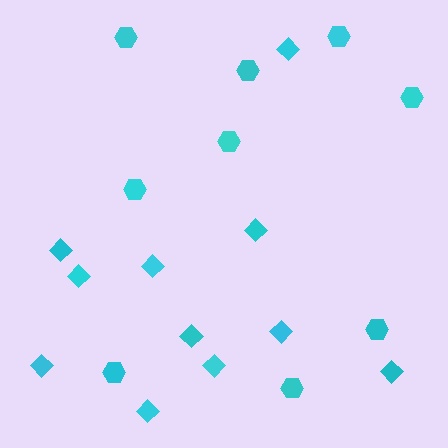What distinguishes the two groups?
There are 2 groups: one group of hexagons (9) and one group of diamonds (11).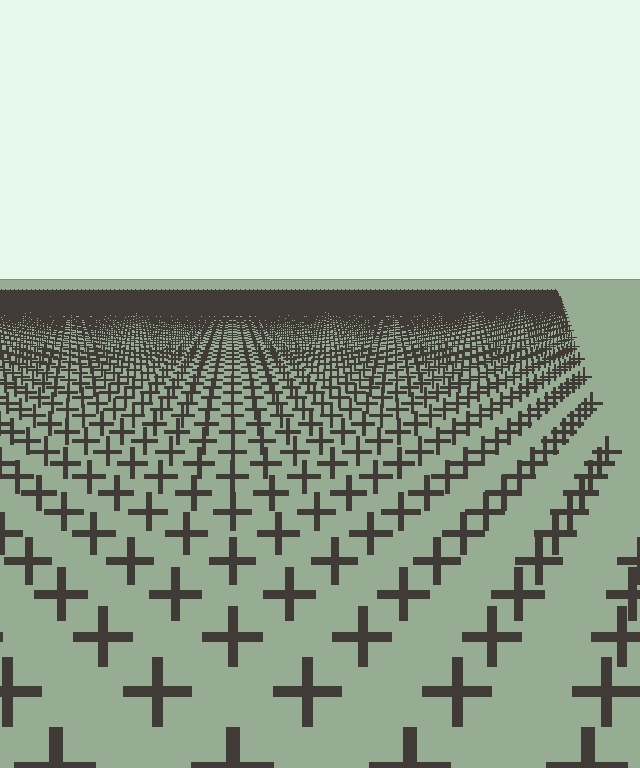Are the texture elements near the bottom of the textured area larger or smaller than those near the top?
Larger. Near the bottom, elements are closer to the viewer and appear at a bigger on-screen size.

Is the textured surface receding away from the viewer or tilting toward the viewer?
The surface is receding away from the viewer. Texture elements get smaller and denser toward the top.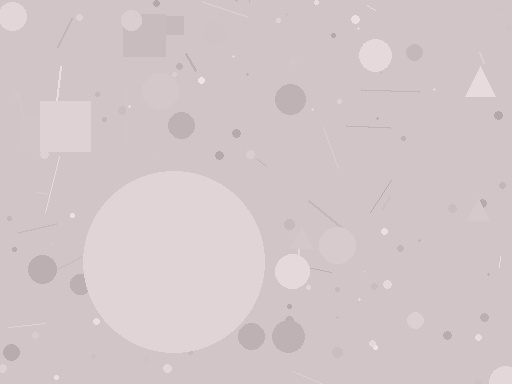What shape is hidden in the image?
A circle is hidden in the image.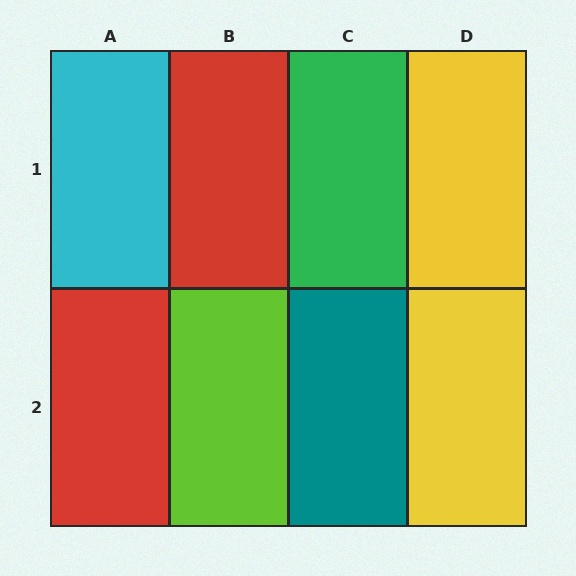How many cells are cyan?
1 cell is cyan.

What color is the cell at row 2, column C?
Teal.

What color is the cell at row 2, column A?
Red.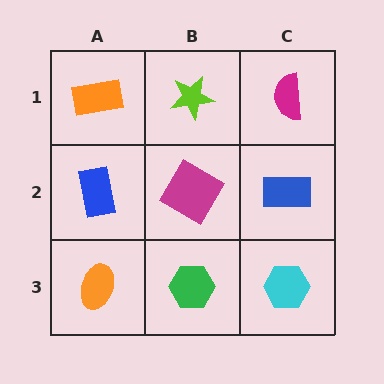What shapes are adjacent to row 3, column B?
A magenta diamond (row 2, column B), an orange ellipse (row 3, column A), a cyan hexagon (row 3, column C).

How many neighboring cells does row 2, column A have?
3.